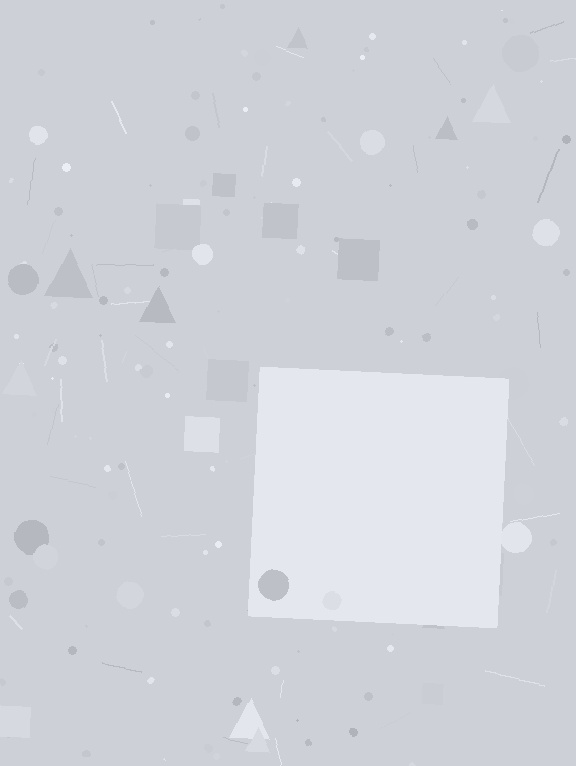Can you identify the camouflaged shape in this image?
The camouflaged shape is a square.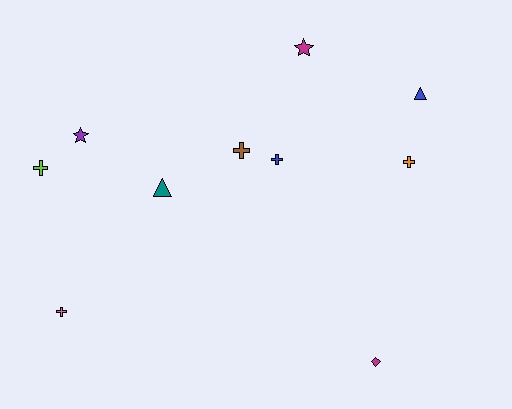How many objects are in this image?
There are 10 objects.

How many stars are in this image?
There are 2 stars.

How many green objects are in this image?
There are no green objects.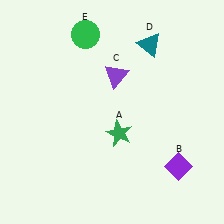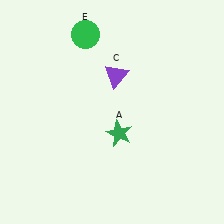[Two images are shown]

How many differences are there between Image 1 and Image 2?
There are 2 differences between the two images.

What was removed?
The teal triangle (D), the purple diamond (B) were removed in Image 2.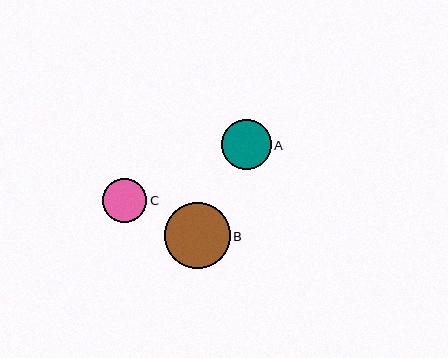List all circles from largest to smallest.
From largest to smallest: B, A, C.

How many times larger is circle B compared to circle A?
Circle B is approximately 1.3 times the size of circle A.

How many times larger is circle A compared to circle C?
Circle A is approximately 1.1 times the size of circle C.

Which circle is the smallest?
Circle C is the smallest with a size of approximately 44 pixels.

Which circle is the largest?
Circle B is the largest with a size of approximately 66 pixels.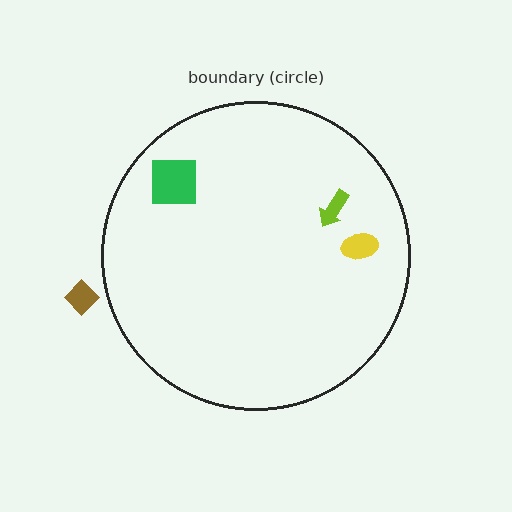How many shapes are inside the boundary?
3 inside, 1 outside.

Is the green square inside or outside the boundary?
Inside.